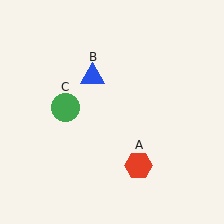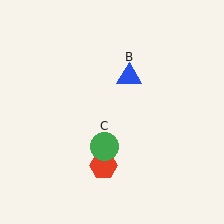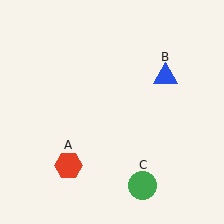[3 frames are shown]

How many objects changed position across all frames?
3 objects changed position: red hexagon (object A), blue triangle (object B), green circle (object C).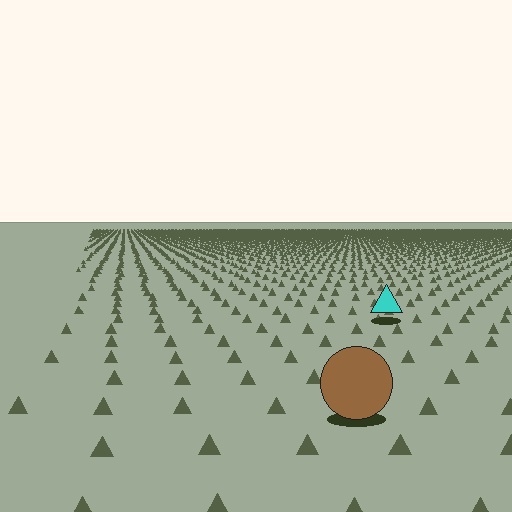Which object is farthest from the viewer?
The cyan triangle is farthest from the viewer. It appears smaller and the ground texture around it is denser.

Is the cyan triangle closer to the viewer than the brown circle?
No. The brown circle is closer — you can tell from the texture gradient: the ground texture is coarser near it.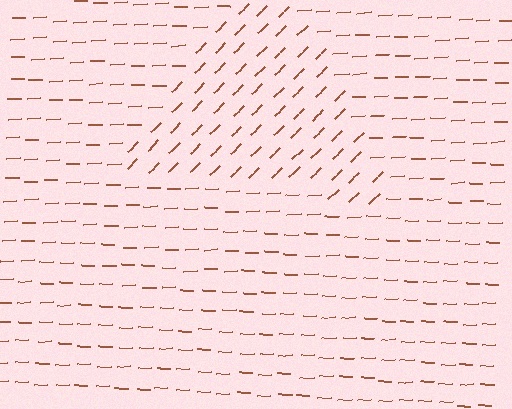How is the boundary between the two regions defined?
The boundary is defined purely by a change in line orientation (approximately 45 degrees difference). All lines are the same color and thickness.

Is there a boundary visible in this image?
Yes, there is a texture boundary formed by a change in line orientation.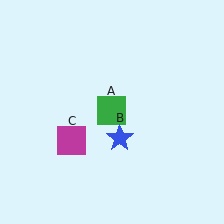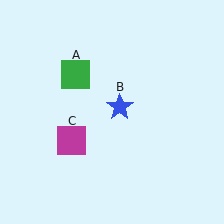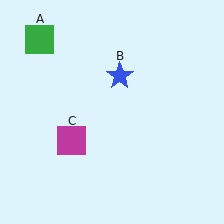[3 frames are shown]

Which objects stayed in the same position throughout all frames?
Magenta square (object C) remained stationary.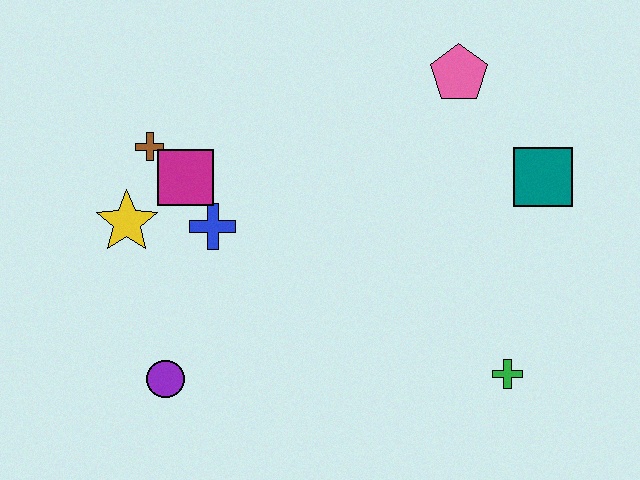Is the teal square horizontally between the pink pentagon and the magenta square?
No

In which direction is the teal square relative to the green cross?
The teal square is above the green cross.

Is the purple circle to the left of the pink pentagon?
Yes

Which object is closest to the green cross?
The teal square is closest to the green cross.